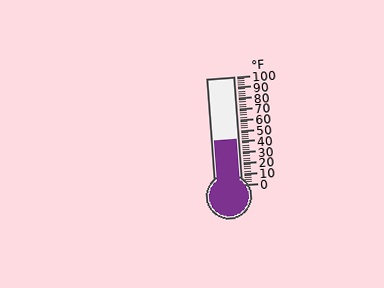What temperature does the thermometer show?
The thermometer shows approximately 42°F.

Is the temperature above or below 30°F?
The temperature is above 30°F.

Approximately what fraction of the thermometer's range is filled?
The thermometer is filled to approximately 40% of its range.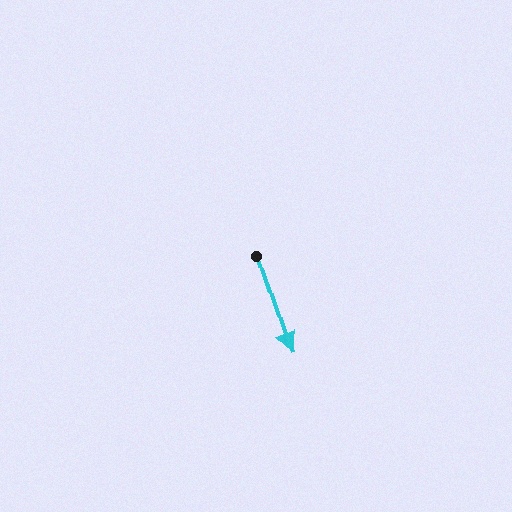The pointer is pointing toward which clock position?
Roughly 5 o'clock.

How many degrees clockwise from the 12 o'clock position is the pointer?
Approximately 162 degrees.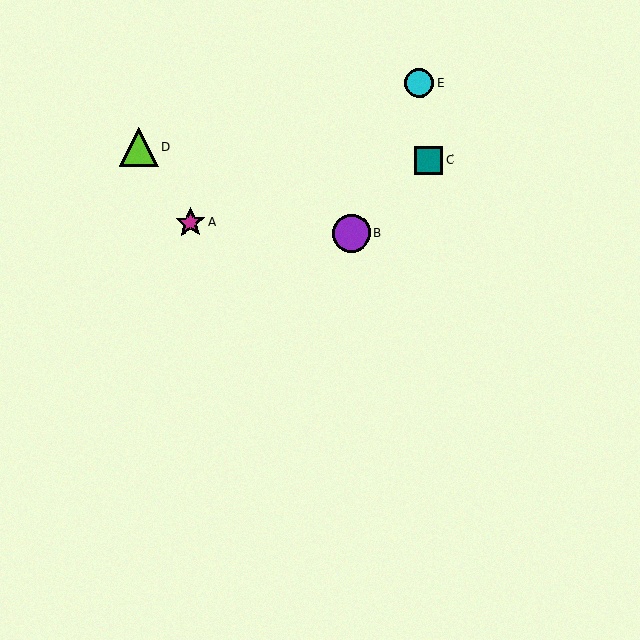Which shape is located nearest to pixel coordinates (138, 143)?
The lime triangle (labeled D) at (139, 147) is nearest to that location.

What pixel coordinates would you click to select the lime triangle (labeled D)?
Click at (139, 147) to select the lime triangle D.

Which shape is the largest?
The lime triangle (labeled D) is the largest.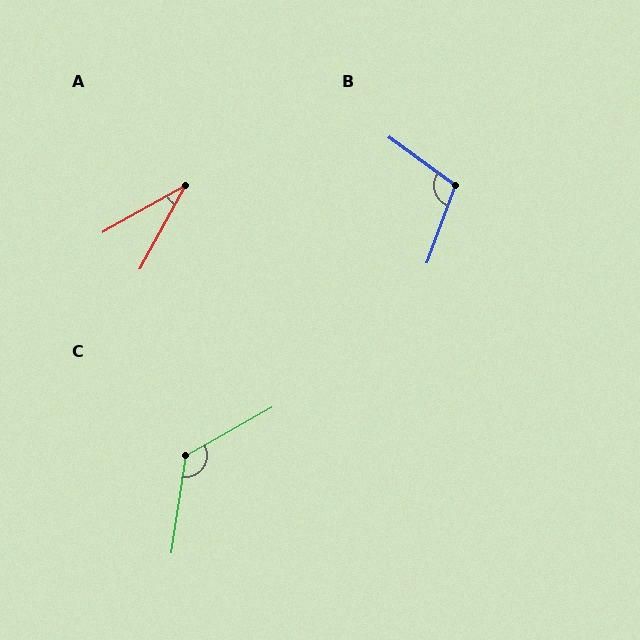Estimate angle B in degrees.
Approximately 106 degrees.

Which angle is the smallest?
A, at approximately 32 degrees.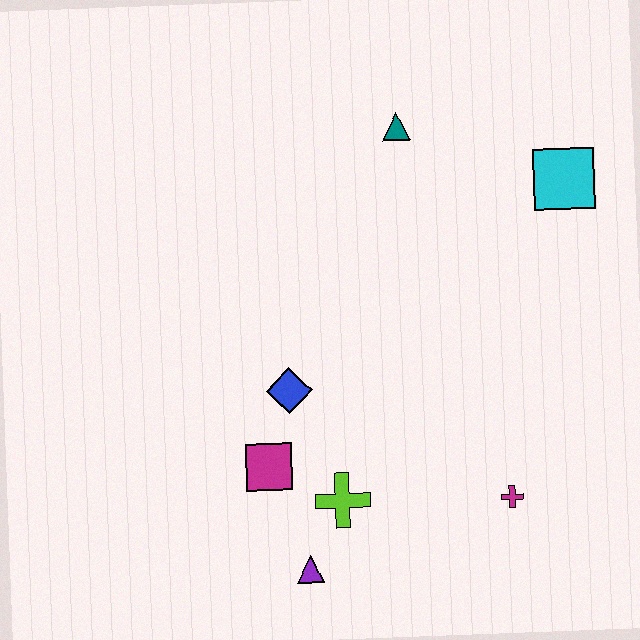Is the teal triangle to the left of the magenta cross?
Yes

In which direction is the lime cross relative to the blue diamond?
The lime cross is below the blue diamond.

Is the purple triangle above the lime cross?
No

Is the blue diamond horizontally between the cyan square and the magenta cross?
No